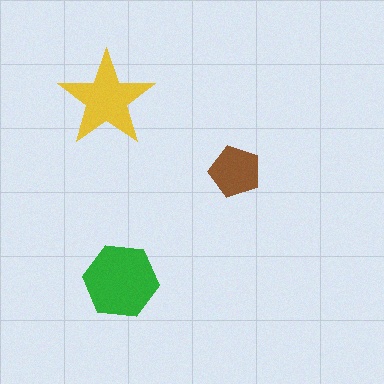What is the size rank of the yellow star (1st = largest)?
2nd.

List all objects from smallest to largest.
The brown pentagon, the yellow star, the green hexagon.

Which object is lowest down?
The green hexagon is bottommost.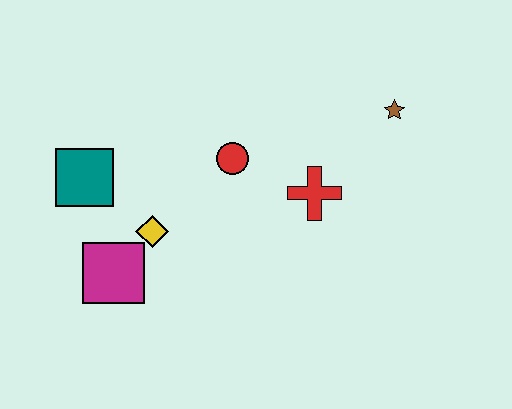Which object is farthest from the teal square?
The brown star is farthest from the teal square.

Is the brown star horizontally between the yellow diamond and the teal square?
No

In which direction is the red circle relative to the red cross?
The red circle is to the left of the red cross.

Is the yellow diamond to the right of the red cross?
No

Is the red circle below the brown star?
Yes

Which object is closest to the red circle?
The red cross is closest to the red circle.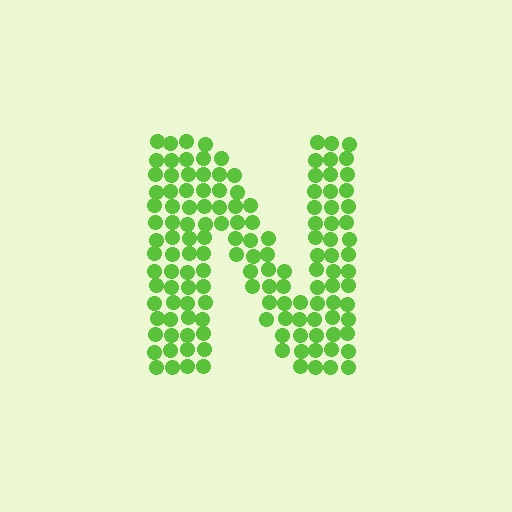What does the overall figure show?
The overall figure shows the letter N.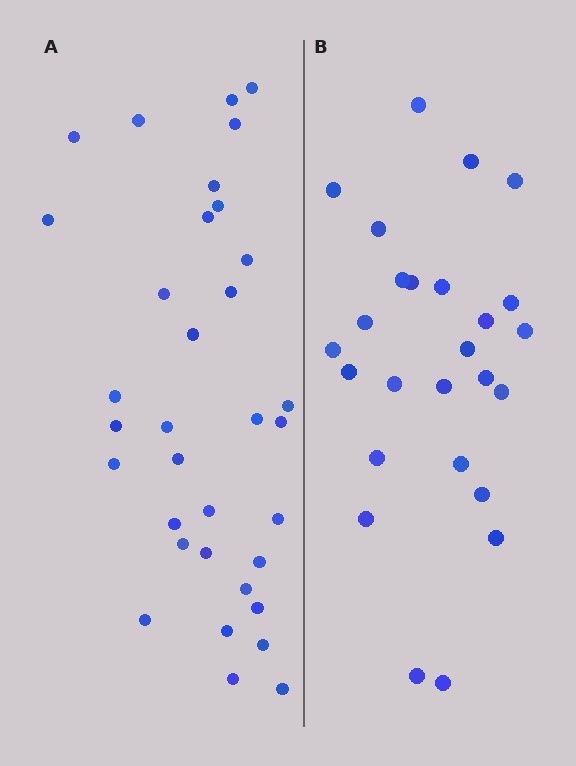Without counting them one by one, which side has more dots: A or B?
Region A (the left region) has more dots.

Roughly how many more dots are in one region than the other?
Region A has roughly 8 or so more dots than region B.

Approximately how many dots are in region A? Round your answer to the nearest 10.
About 30 dots. (The exact count is 34, which rounds to 30.)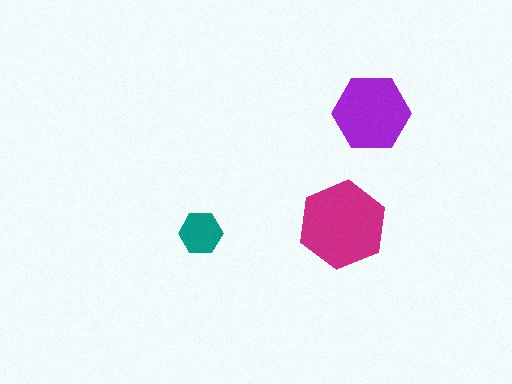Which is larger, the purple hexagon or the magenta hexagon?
The magenta one.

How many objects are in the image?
There are 3 objects in the image.